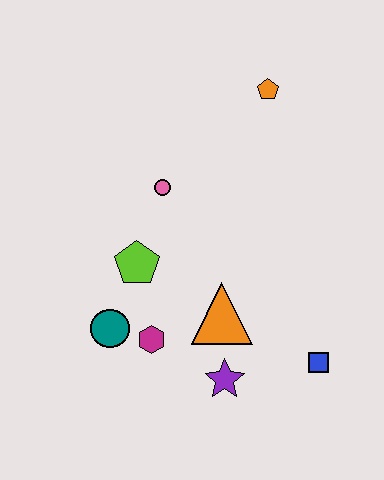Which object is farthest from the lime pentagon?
The orange pentagon is farthest from the lime pentagon.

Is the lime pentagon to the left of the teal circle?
No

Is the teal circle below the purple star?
No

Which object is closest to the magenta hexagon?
The teal circle is closest to the magenta hexagon.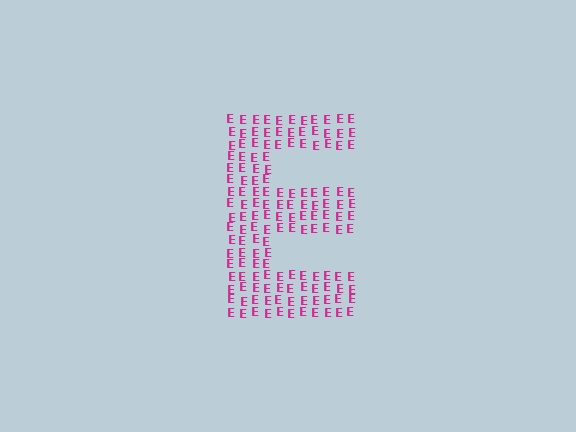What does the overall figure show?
The overall figure shows the letter E.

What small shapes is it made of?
It is made of small letter E's.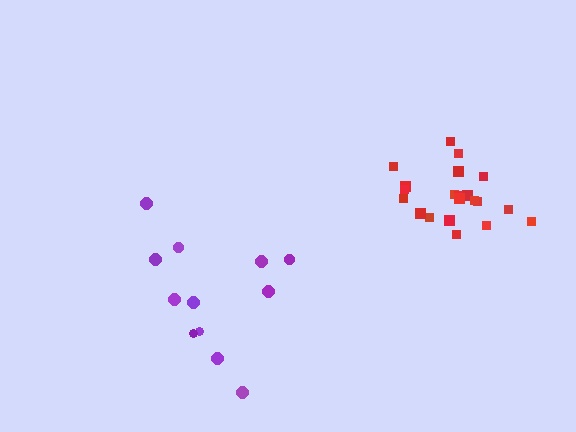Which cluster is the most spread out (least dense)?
Purple.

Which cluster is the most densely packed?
Red.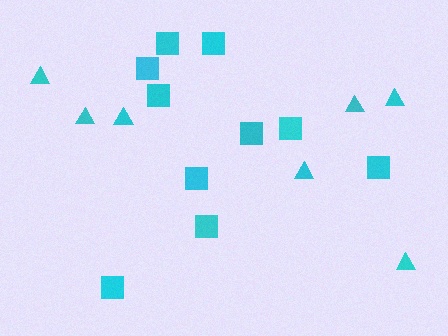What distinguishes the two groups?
There are 2 groups: one group of triangles (7) and one group of squares (10).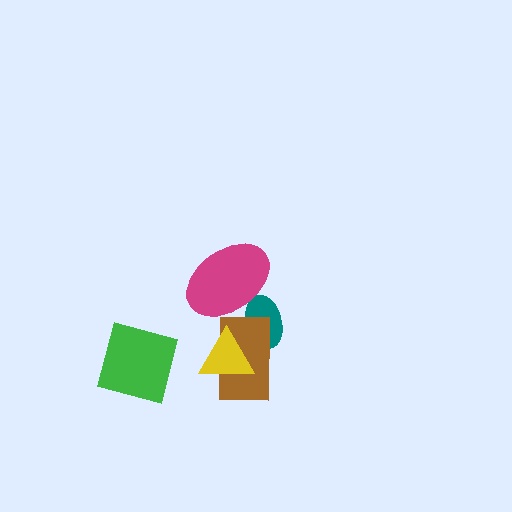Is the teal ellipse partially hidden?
Yes, it is partially covered by another shape.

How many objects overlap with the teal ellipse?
3 objects overlap with the teal ellipse.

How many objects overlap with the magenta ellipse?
1 object overlaps with the magenta ellipse.